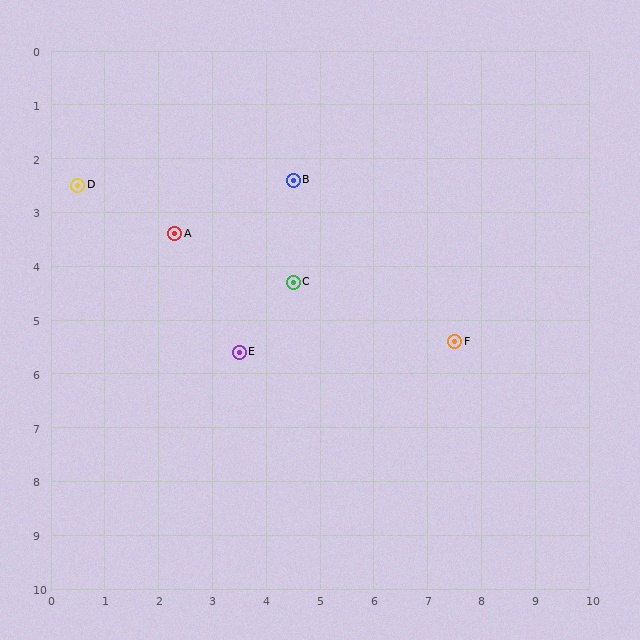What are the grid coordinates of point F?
Point F is at approximately (7.5, 5.4).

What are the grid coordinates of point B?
Point B is at approximately (4.5, 2.4).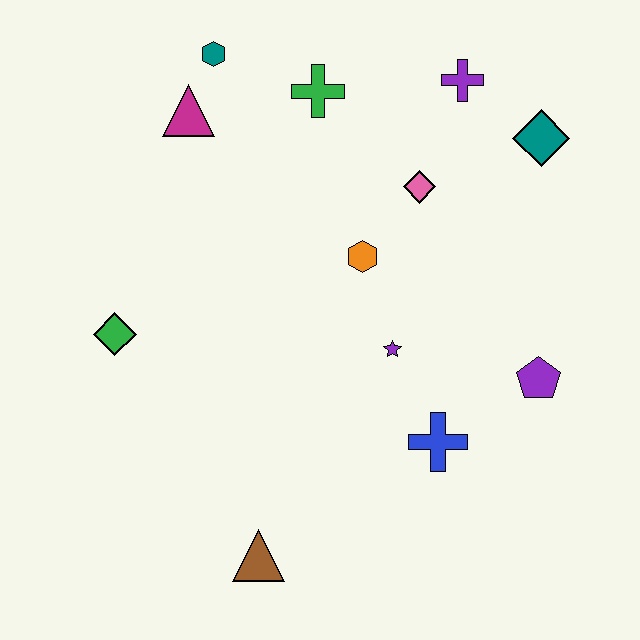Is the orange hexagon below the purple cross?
Yes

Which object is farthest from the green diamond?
The teal diamond is farthest from the green diamond.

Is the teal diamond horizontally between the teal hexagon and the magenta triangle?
No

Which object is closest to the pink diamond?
The orange hexagon is closest to the pink diamond.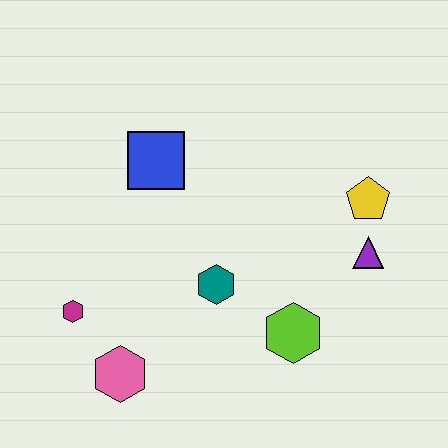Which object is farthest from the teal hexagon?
The yellow pentagon is farthest from the teal hexagon.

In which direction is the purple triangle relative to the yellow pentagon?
The purple triangle is below the yellow pentagon.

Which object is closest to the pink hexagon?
The magenta hexagon is closest to the pink hexagon.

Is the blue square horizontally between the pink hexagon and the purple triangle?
Yes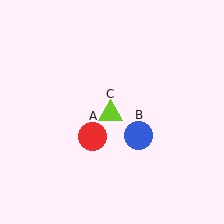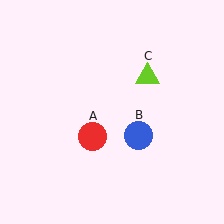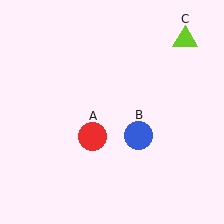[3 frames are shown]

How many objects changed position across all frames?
1 object changed position: lime triangle (object C).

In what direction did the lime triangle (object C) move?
The lime triangle (object C) moved up and to the right.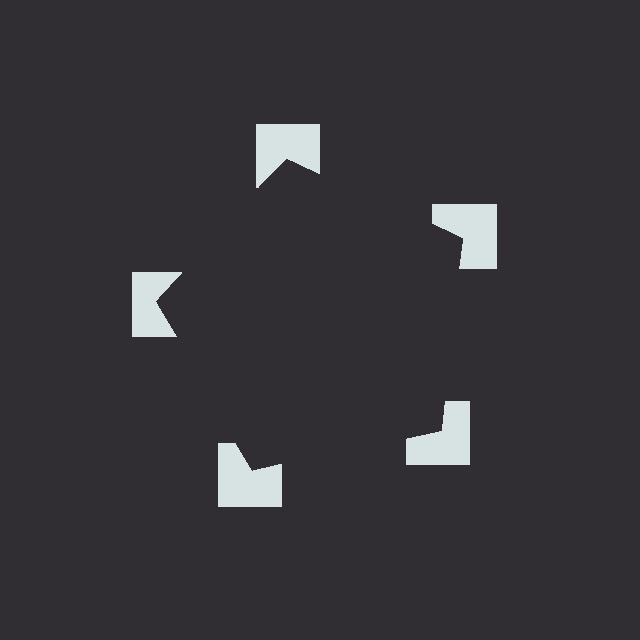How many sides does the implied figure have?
5 sides.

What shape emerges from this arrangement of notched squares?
An illusory pentagon — its edges are inferred from the aligned wedge cuts in the notched squares, not physically drawn.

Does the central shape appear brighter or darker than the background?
It typically appears slightly darker than the background, even though no actual brightness change is drawn.